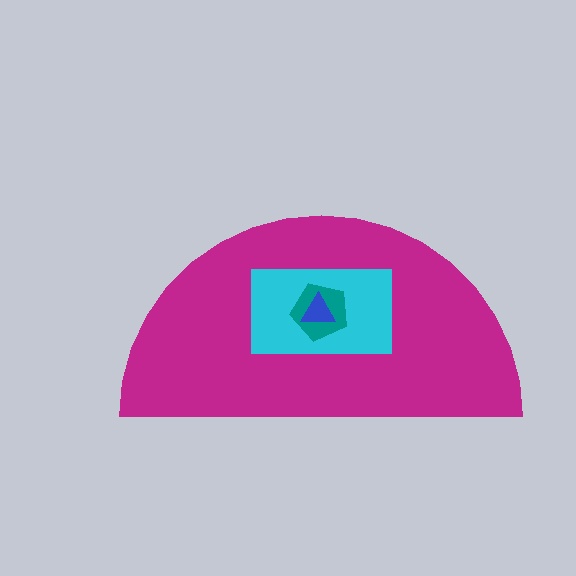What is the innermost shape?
The blue triangle.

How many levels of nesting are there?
4.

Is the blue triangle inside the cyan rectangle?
Yes.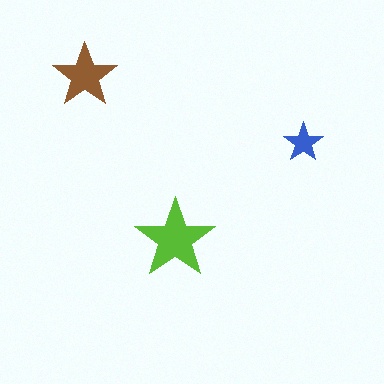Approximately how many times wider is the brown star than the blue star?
About 1.5 times wider.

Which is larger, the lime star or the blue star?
The lime one.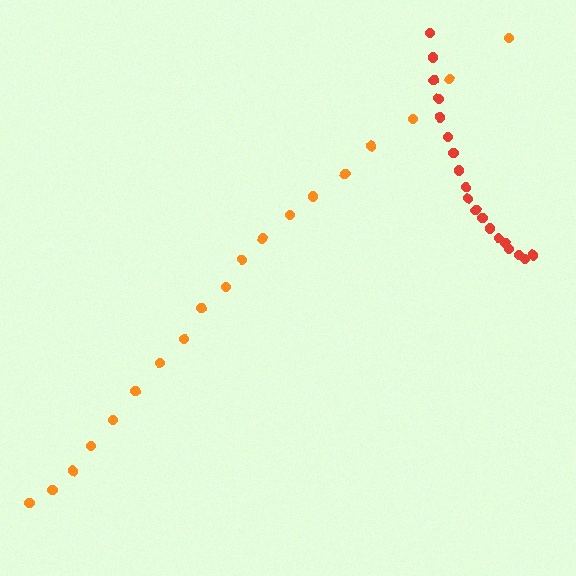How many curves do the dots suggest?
There are 2 distinct paths.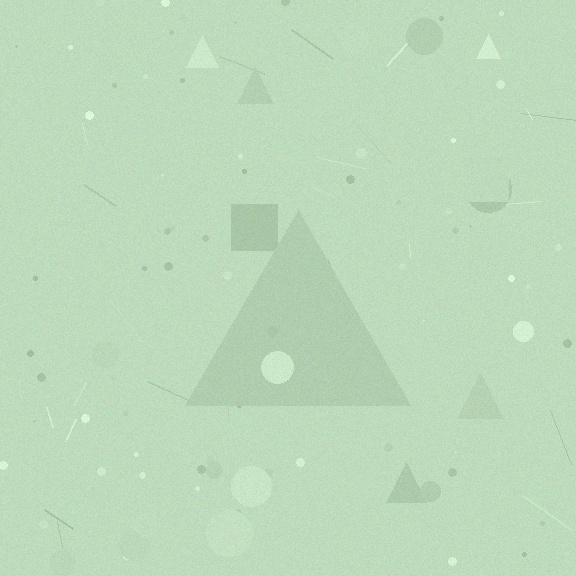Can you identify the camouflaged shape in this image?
The camouflaged shape is a triangle.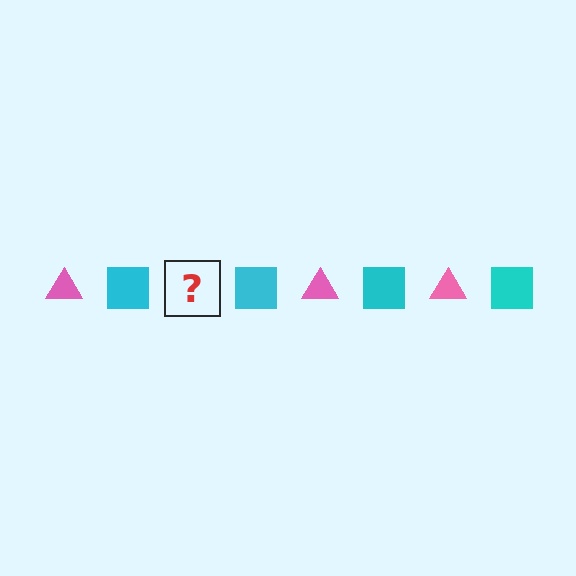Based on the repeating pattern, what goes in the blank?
The blank should be a pink triangle.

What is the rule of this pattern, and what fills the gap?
The rule is that the pattern alternates between pink triangle and cyan square. The gap should be filled with a pink triangle.